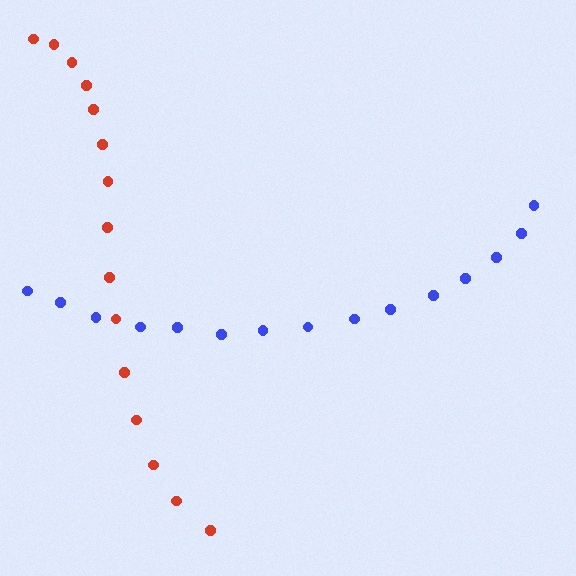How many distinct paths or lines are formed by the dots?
There are 2 distinct paths.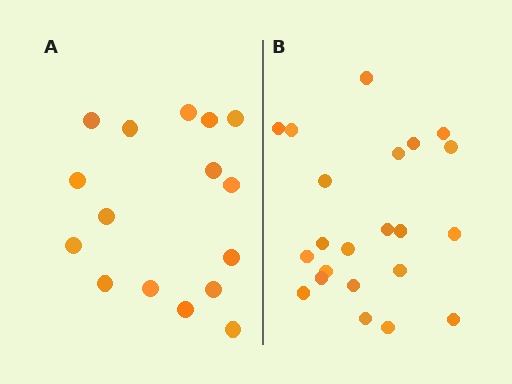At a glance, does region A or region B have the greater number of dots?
Region B (the right region) has more dots.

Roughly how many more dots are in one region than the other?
Region B has about 6 more dots than region A.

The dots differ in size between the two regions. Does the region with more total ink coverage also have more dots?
No. Region A has more total ink coverage because its dots are larger, but region B actually contains more individual dots. Total area can be misleading — the number of items is what matters here.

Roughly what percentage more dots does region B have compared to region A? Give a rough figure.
About 40% more.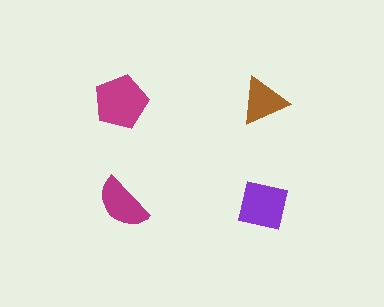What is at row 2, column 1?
A magenta semicircle.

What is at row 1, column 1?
A magenta pentagon.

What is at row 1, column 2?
A brown triangle.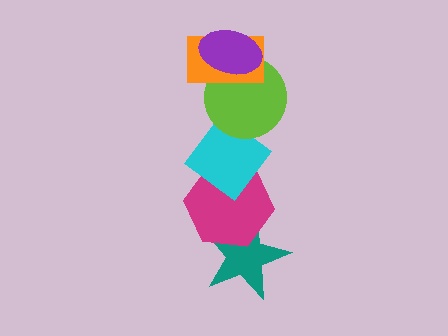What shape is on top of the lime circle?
The orange rectangle is on top of the lime circle.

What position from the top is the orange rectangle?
The orange rectangle is 2nd from the top.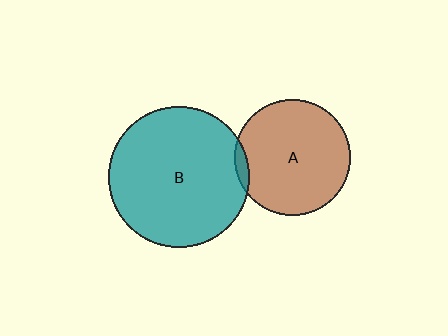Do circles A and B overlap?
Yes.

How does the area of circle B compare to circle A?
Approximately 1.5 times.